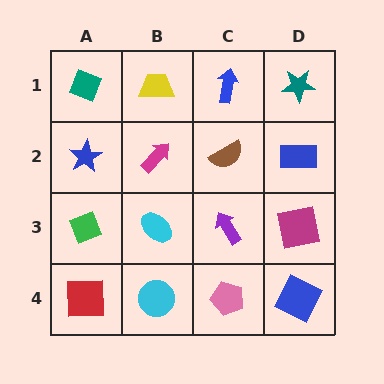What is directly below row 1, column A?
A blue star.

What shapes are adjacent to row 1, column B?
A magenta arrow (row 2, column B), a teal diamond (row 1, column A), a blue arrow (row 1, column C).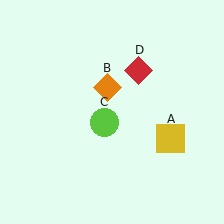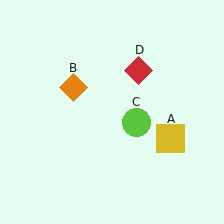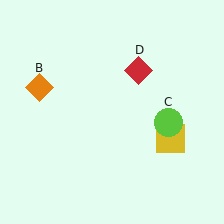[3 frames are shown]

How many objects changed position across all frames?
2 objects changed position: orange diamond (object B), lime circle (object C).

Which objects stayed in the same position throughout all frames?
Yellow square (object A) and red diamond (object D) remained stationary.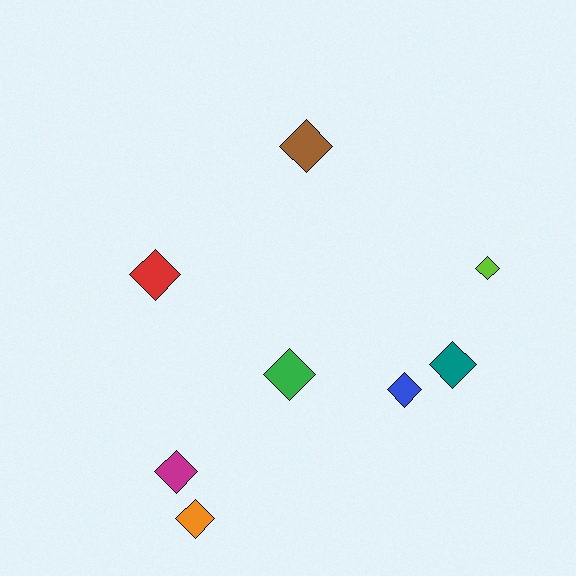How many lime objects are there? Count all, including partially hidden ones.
There is 1 lime object.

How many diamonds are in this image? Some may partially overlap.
There are 8 diamonds.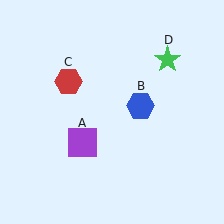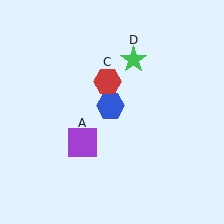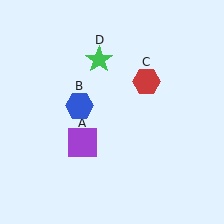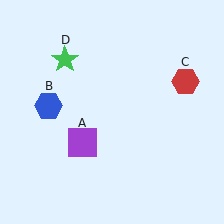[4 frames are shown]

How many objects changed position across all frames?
3 objects changed position: blue hexagon (object B), red hexagon (object C), green star (object D).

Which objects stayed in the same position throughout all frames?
Purple square (object A) remained stationary.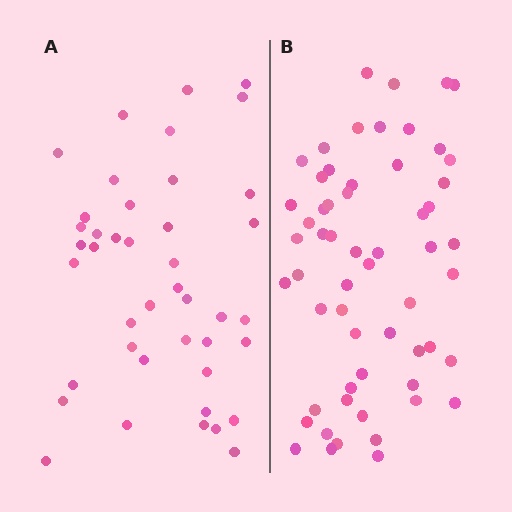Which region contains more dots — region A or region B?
Region B (the right region) has more dots.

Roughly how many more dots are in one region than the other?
Region B has approximately 15 more dots than region A.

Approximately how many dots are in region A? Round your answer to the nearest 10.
About 40 dots. (The exact count is 42, which rounds to 40.)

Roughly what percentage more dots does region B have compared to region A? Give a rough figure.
About 40% more.